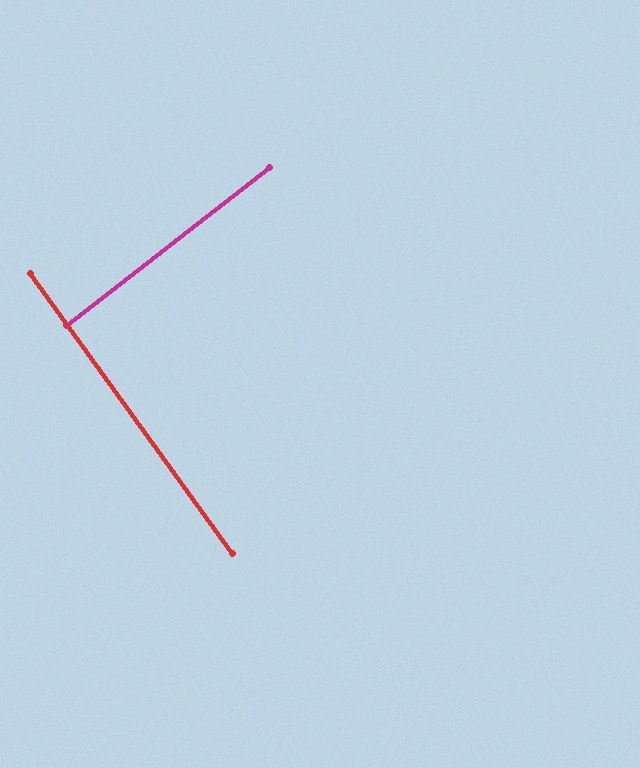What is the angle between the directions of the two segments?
Approximately 88 degrees.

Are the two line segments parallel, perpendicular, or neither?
Perpendicular — they meet at approximately 88°.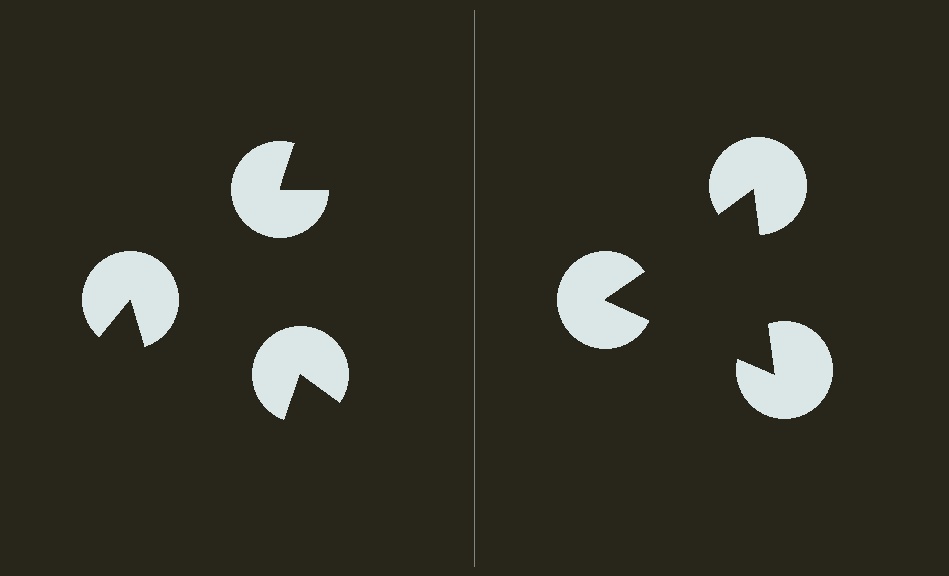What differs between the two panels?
The pac-man discs are positioned identically on both sides; only the wedge orientations differ. On the right they align to a triangle; on the left they are misaligned.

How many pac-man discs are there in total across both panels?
6 — 3 on each side.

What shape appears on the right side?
An illusory triangle.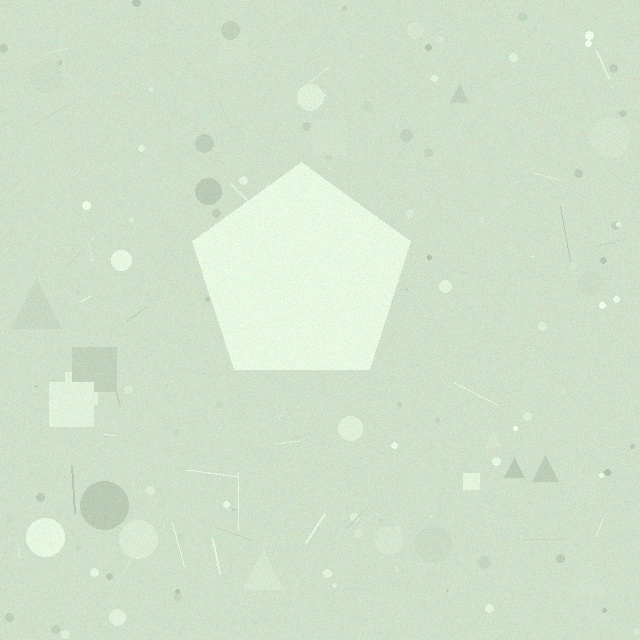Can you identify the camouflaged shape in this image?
The camouflaged shape is a pentagon.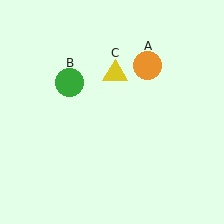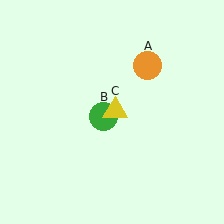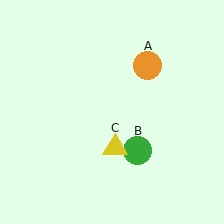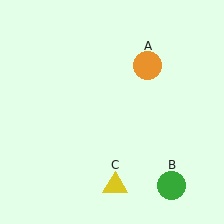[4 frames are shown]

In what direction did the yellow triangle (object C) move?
The yellow triangle (object C) moved down.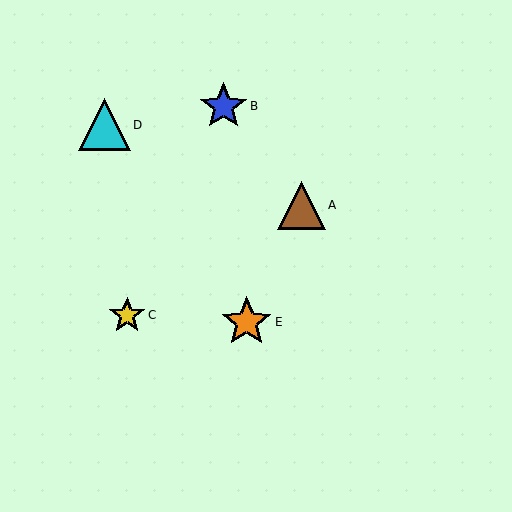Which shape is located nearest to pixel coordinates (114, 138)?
The cyan triangle (labeled D) at (104, 125) is nearest to that location.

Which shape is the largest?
The cyan triangle (labeled D) is the largest.